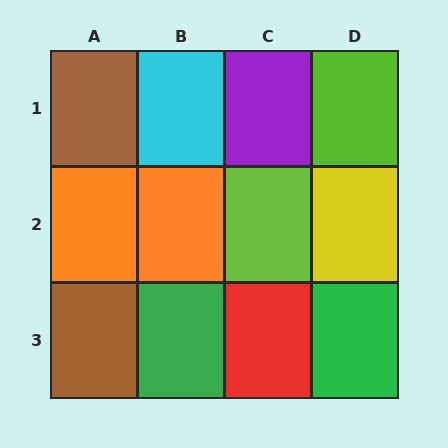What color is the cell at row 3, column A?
Brown.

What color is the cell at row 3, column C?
Red.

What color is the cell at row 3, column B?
Green.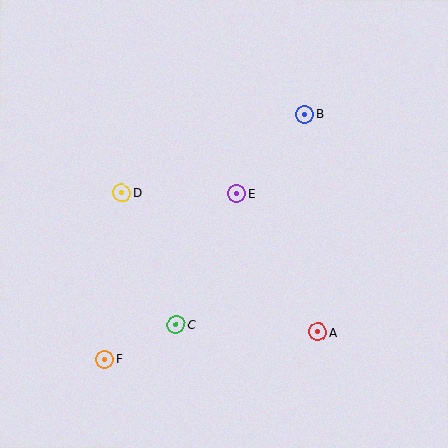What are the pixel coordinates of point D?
Point D is at (122, 193).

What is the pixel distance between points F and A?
The distance between F and A is 215 pixels.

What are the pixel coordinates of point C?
Point C is at (176, 324).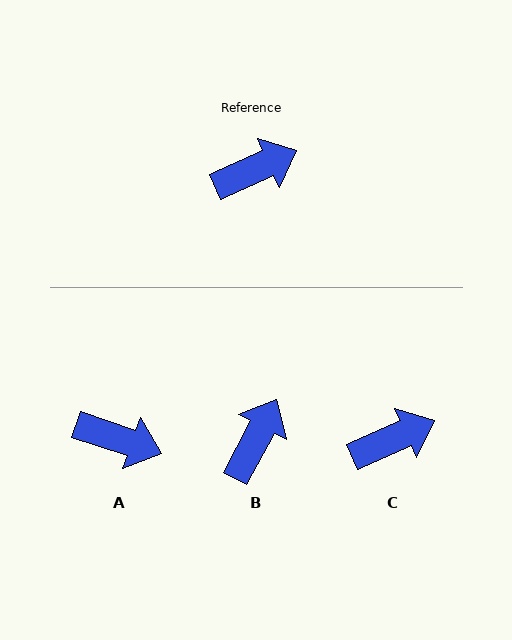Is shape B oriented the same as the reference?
No, it is off by about 38 degrees.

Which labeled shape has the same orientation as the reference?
C.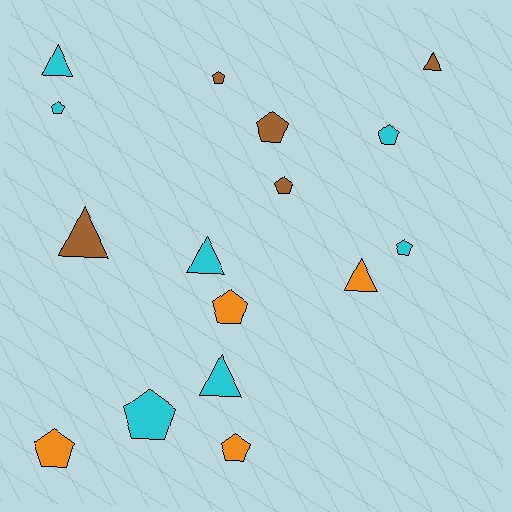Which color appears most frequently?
Cyan, with 7 objects.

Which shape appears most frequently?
Pentagon, with 10 objects.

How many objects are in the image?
There are 16 objects.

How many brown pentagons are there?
There are 3 brown pentagons.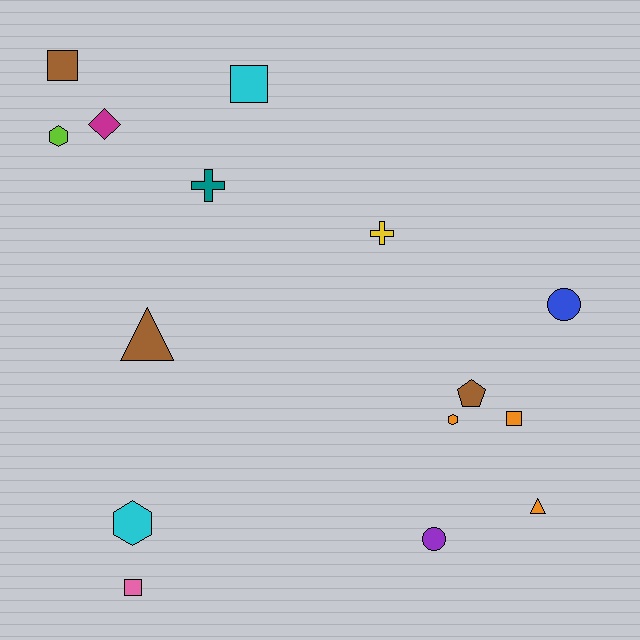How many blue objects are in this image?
There is 1 blue object.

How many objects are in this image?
There are 15 objects.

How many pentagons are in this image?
There is 1 pentagon.